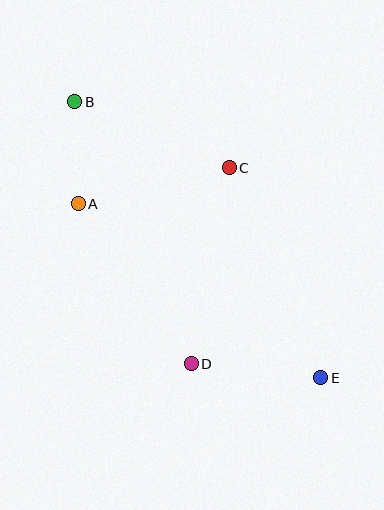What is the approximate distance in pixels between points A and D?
The distance between A and D is approximately 196 pixels.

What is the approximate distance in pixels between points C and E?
The distance between C and E is approximately 229 pixels.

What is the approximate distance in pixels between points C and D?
The distance between C and D is approximately 200 pixels.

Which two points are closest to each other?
Points A and B are closest to each other.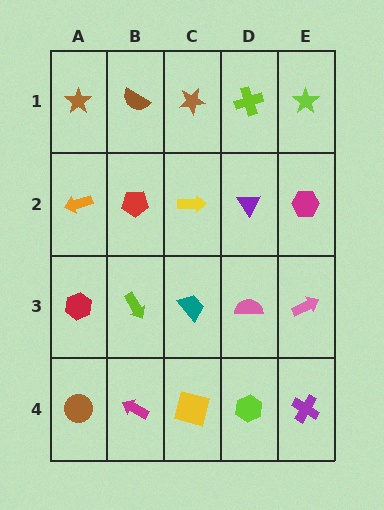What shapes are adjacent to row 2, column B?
A brown semicircle (row 1, column B), a lime arrow (row 3, column B), an orange arrow (row 2, column A), a yellow arrow (row 2, column C).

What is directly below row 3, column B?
A magenta arrow.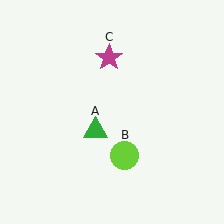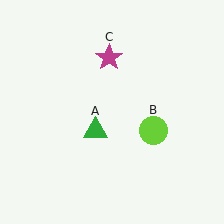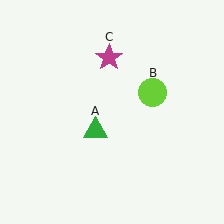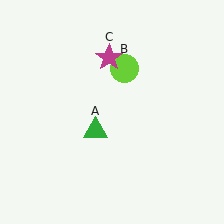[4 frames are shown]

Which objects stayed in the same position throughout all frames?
Green triangle (object A) and magenta star (object C) remained stationary.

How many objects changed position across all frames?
1 object changed position: lime circle (object B).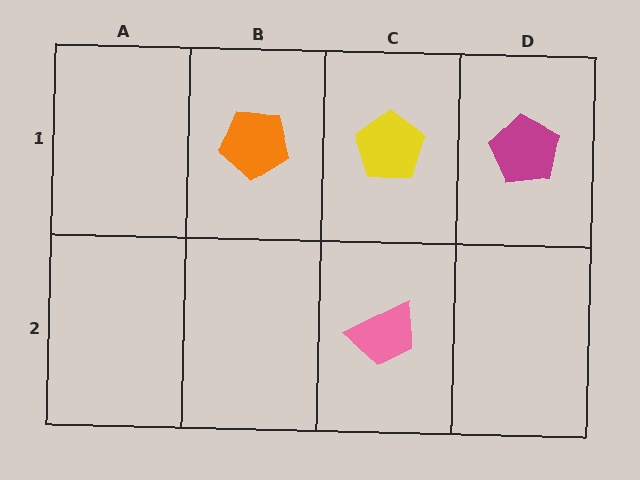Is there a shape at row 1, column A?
No, that cell is empty.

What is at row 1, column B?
An orange pentagon.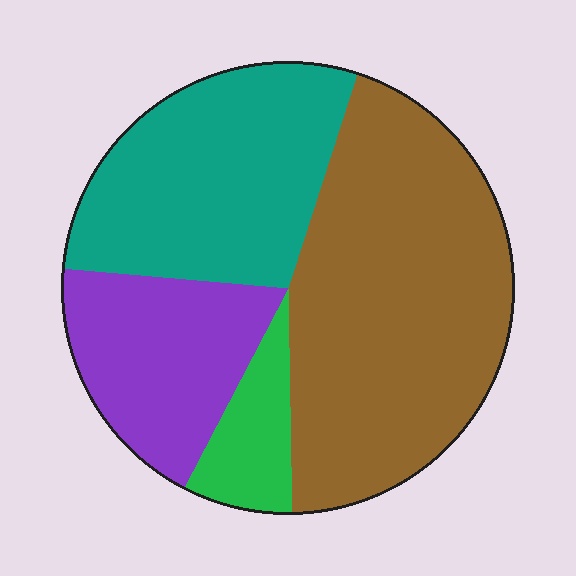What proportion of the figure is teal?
Teal covers around 30% of the figure.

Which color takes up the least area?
Green, at roughly 10%.